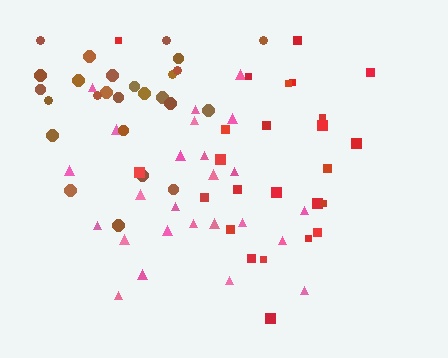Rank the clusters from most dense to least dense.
brown, pink, red.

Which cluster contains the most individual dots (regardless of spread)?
Brown (26).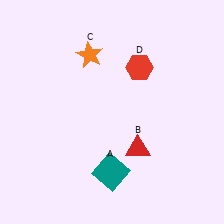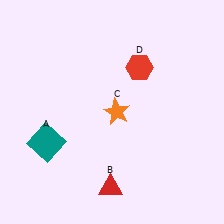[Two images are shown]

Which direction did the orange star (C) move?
The orange star (C) moved down.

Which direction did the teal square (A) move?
The teal square (A) moved left.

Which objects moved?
The objects that moved are: the teal square (A), the red triangle (B), the orange star (C).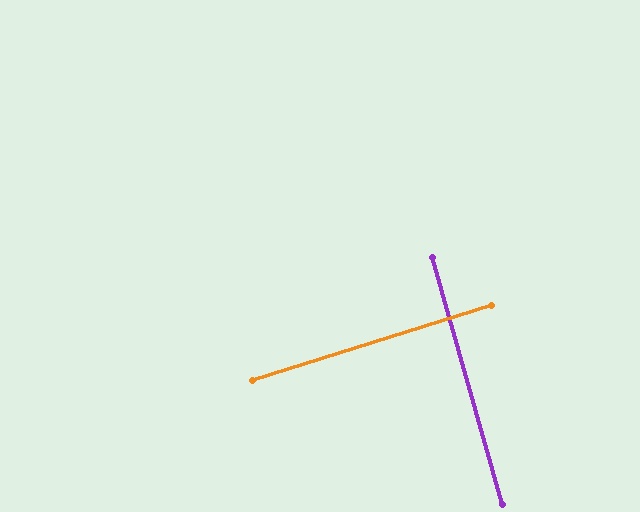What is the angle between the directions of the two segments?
Approximately 88 degrees.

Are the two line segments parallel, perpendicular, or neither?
Perpendicular — they meet at approximately 88°.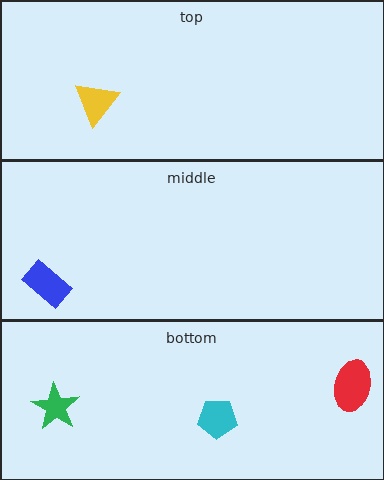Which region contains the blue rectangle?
The middle region.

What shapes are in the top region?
The yellow triangle.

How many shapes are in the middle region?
1.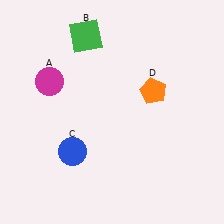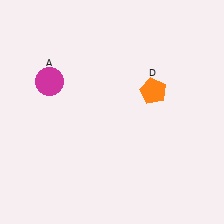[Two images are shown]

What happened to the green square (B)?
The green square (B) was removed in Image 2. It was in the top-left area of Image 1.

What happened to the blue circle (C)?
The blue circle (C) was removed in Image 2. It was in the bottom-left area of Image 1.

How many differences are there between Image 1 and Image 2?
There are 2 differences between the two images.